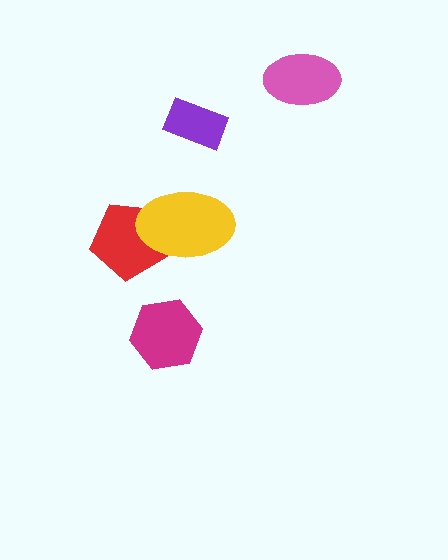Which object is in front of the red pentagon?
The yellow ellipse is in front of the red pentagon.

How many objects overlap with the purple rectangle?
0 objects overlap with the purple rectangle.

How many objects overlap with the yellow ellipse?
1 object overlaps with the yellow ellipse.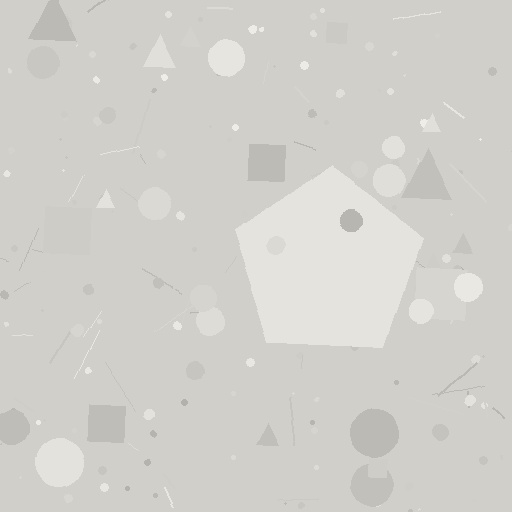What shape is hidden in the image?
A pentagon is hidden in the image.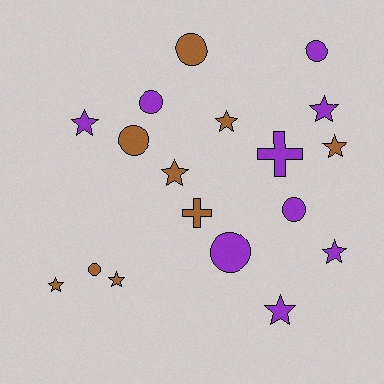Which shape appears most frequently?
Star, with 9 objects.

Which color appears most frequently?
Purple, with 9 objects.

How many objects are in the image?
There are 18 objects.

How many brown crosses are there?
There is 1 brown cross.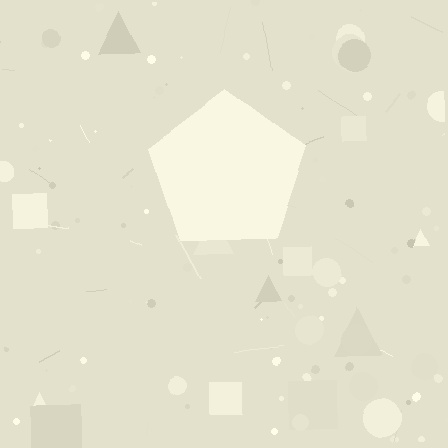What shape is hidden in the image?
A pentagon is hidden in the image.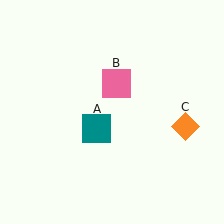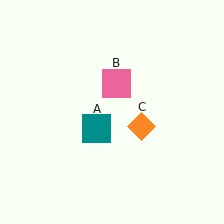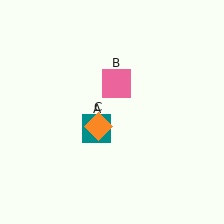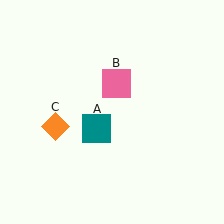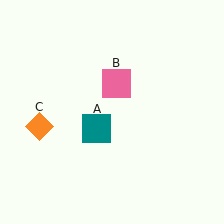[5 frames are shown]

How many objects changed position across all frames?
1 object changed position: orange diamond (object C).